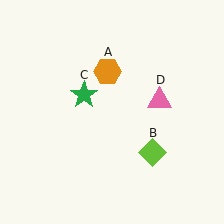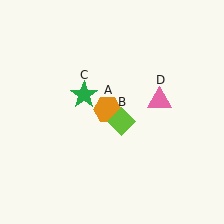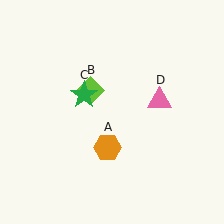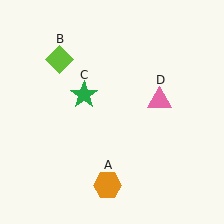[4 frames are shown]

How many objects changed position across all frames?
2 objects changed position: orange hexagon (object A), lime diamond (object B).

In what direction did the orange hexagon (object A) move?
The orange hexagon (object A) moved down.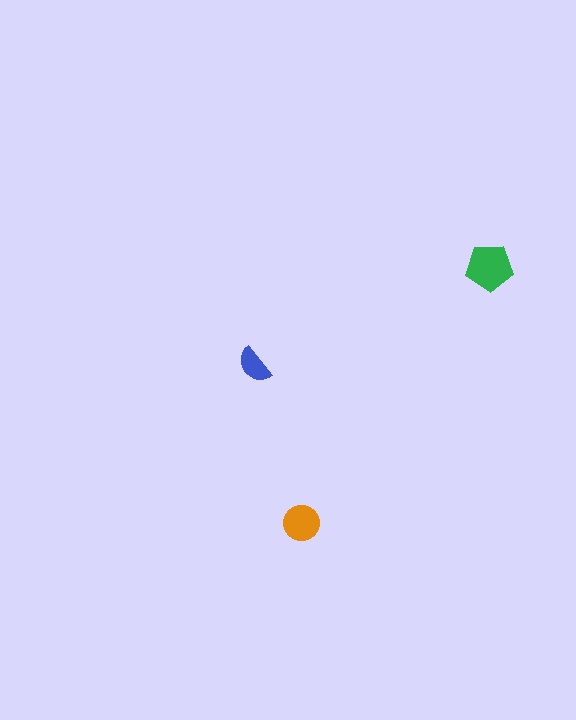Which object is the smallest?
The blue semicircle.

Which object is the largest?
The green pentagon.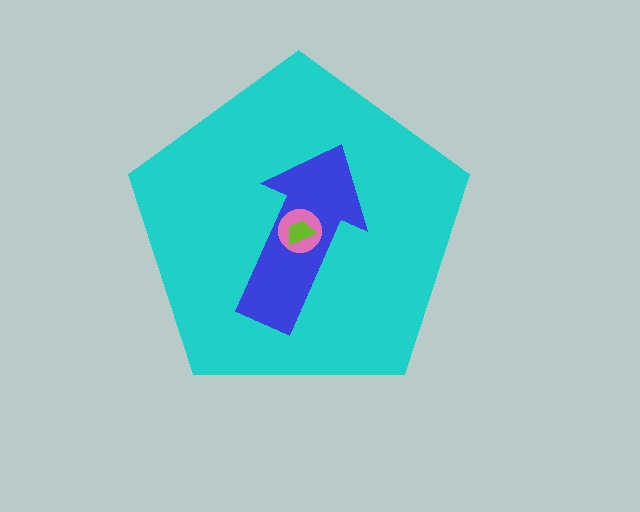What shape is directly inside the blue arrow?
The pink circle.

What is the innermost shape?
The lime trapezoid.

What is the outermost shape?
The cyan pentagon.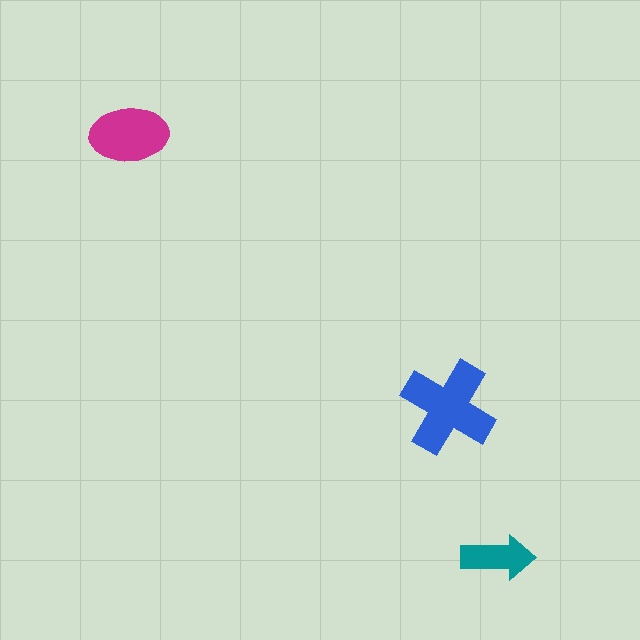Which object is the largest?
The blue cross.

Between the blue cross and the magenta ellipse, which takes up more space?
The blue cross.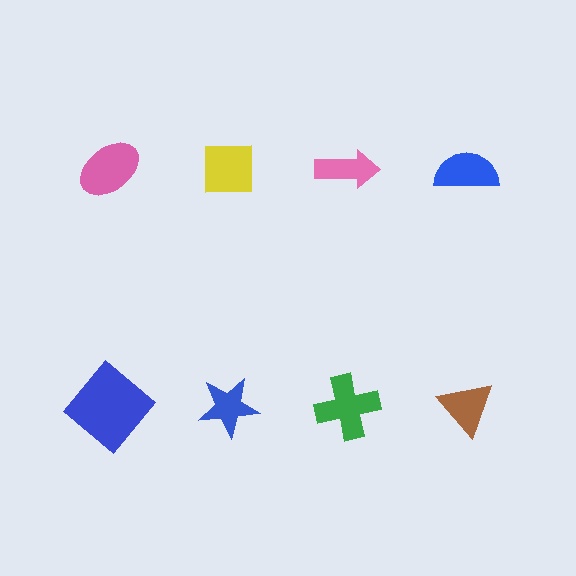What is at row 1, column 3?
A pink arrow.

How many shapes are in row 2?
4 shapes.